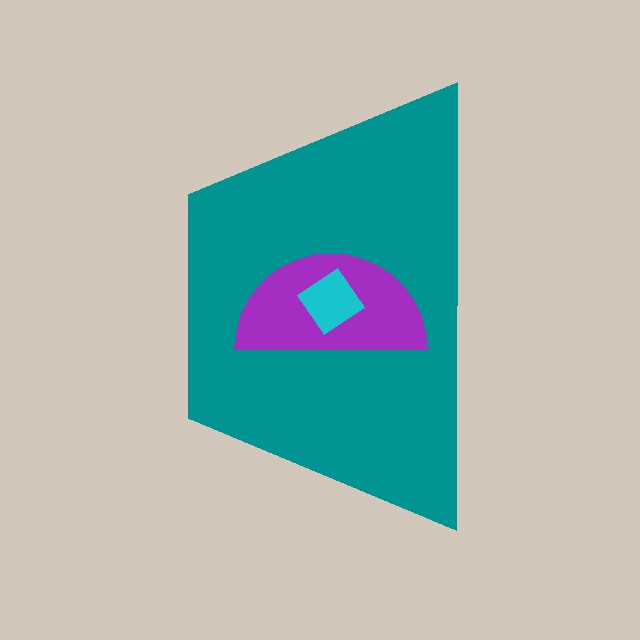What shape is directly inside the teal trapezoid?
The purple semicircle.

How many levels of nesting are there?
3.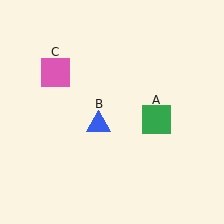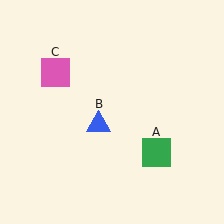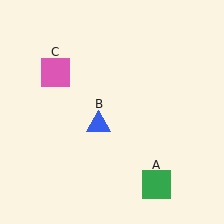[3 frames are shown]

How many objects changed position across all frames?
1 object changed position: green square (object A).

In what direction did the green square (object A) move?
The green square (object A) moved down.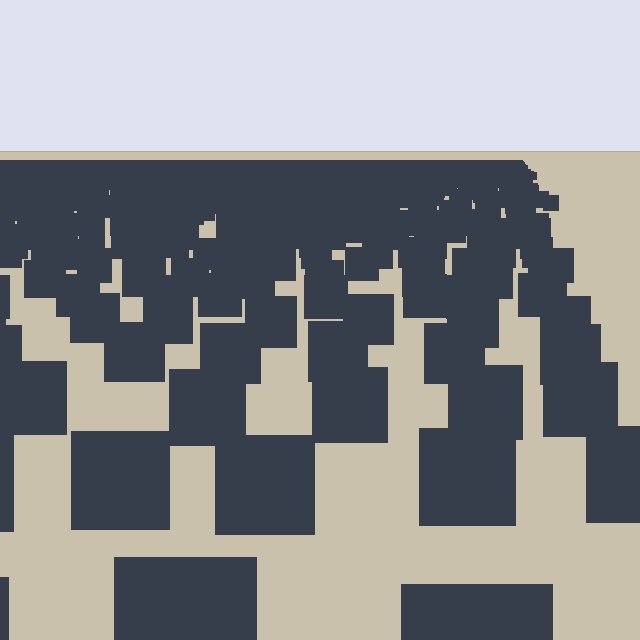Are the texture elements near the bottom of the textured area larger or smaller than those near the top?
Larger. Near the bottom, elements are closer to the viewer and appear at a bigger on-screen size.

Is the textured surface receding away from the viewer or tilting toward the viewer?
The surface is receding away from the viewer. Texture elements get smaller and denser toward the top.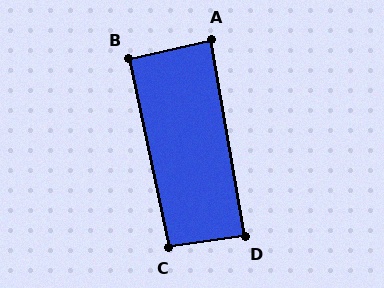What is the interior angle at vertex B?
Approximately 91 degrees (approximately right).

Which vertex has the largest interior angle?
C, at approximately 93 degrees.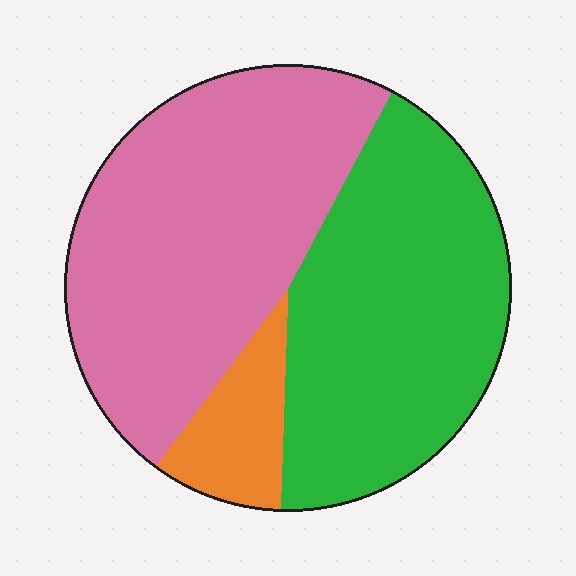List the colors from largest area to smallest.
From largest to smallest: pink, green, orange.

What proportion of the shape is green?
Green takes up about two fifths (2/5) of the shape.